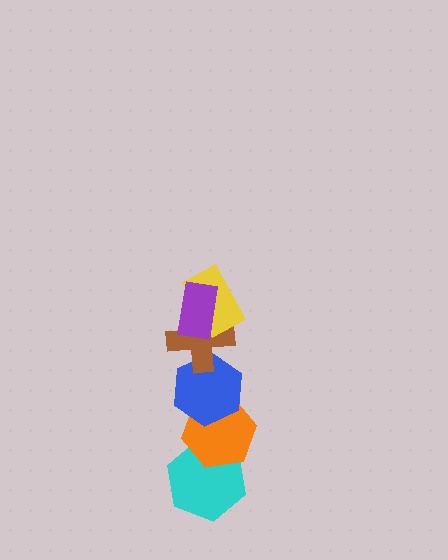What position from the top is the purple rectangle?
The purple rectangle is 1st from the top.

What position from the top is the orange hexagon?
The orange hexagon is 5th from the top.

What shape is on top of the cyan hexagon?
The orange hexagon is on top of the cyan hexagon.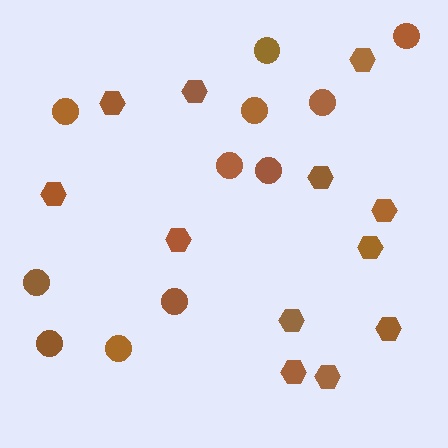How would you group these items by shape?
There are 2 groups: one group of hexagons (12) and one group of circles (11).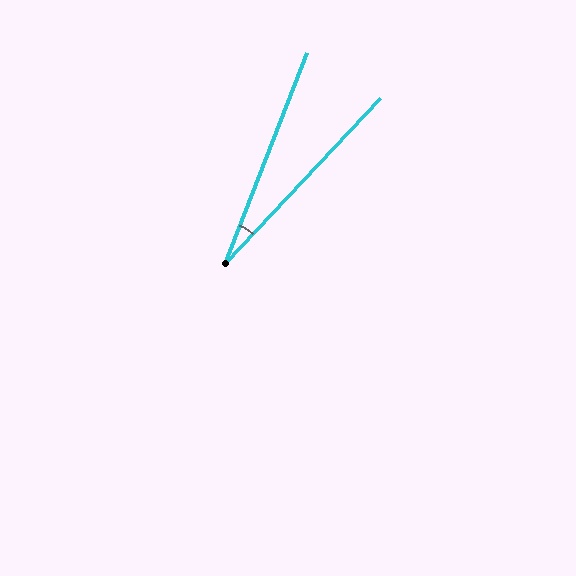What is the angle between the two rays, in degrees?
Approximately 22 degrees.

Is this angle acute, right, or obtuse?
It is acute.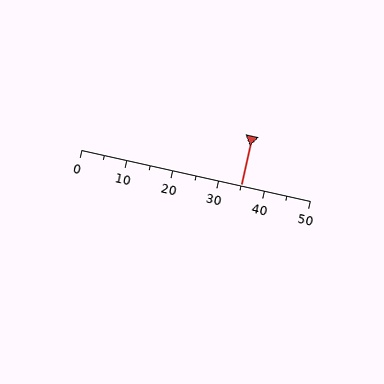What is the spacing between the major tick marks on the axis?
The major ticks are spaced 10 apart.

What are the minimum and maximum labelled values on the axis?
The axis runs from 0 to 50.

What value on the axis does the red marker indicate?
The marker indicates approximately 35.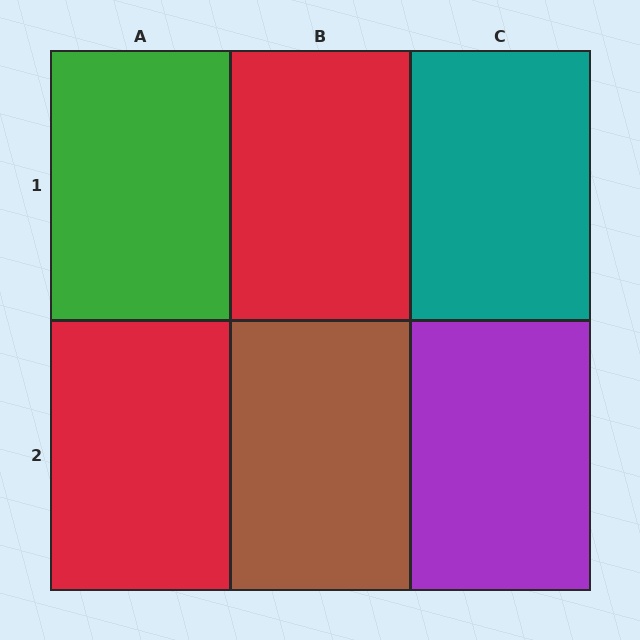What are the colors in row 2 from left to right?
Red, brown, purple.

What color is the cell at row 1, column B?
Red.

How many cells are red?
2 cells are red.